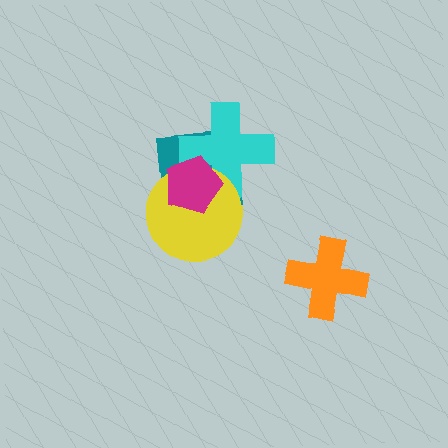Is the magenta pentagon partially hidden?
No, no other shape covers it.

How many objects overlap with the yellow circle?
3 objects overlap with the yellow circle.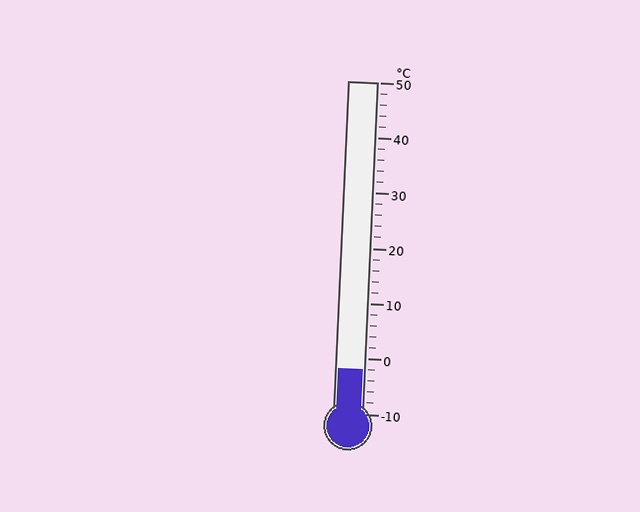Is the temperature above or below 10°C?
The temperature is below 10°C.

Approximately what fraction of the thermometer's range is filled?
The thermometer is filled to approximately 15% of its range.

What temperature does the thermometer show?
The thermometer shows approximately -2°C.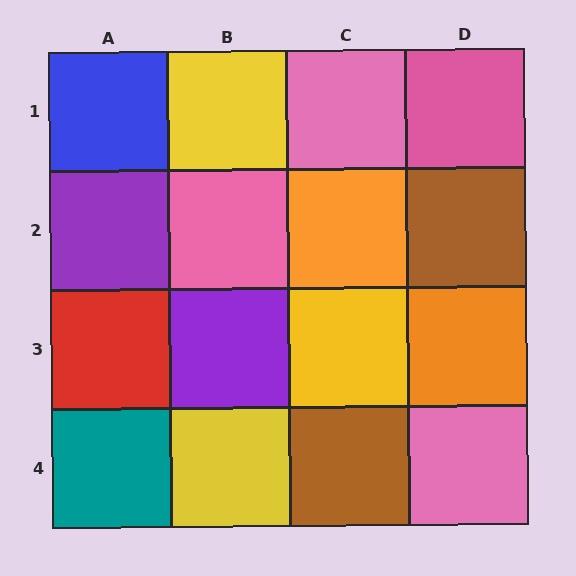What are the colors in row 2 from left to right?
Purple, pink, orange, brown.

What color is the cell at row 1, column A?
Blue.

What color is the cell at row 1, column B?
Yellow.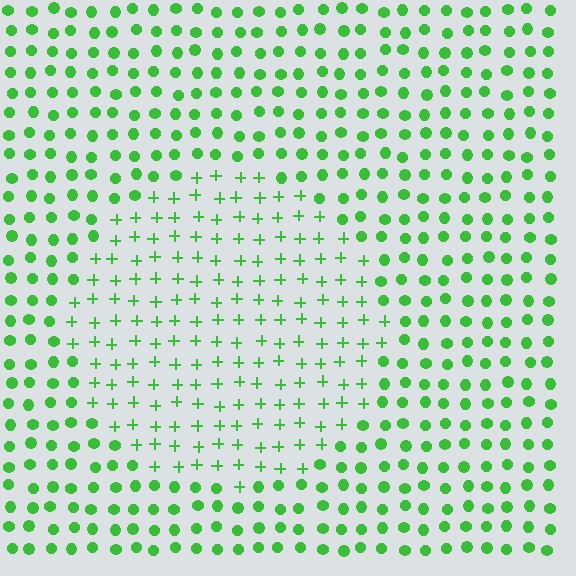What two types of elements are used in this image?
The image uses plus signs inside the circle region and circles outside it.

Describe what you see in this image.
The image is filled with small green elements arranged in a uniform grid. A circle-shaped region contains plus signs, while the surrounding area contains circles. The boundary is defined purely by the change in element shape.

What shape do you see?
I see a circle.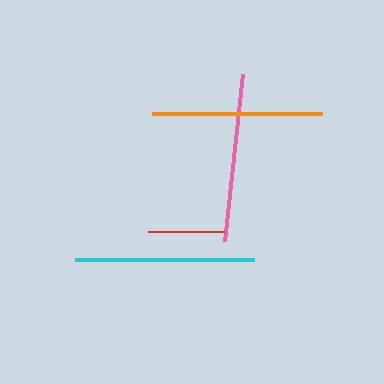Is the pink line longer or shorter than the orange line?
The orange line is longer than the pink line.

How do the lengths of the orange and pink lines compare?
The orange and pink lines are approximately the same length.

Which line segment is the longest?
The cyan line is the longest at approximately 180 pixels.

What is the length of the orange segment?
The orange segment is approximately 169 pixels long.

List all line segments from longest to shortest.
From longest to shortest: cyan, orange, pink, red.